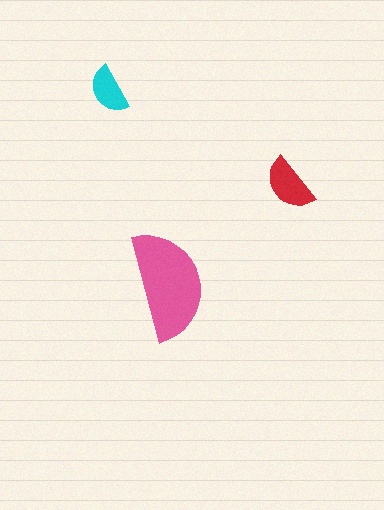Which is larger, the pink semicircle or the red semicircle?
The pink one.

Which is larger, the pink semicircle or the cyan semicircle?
The pink one.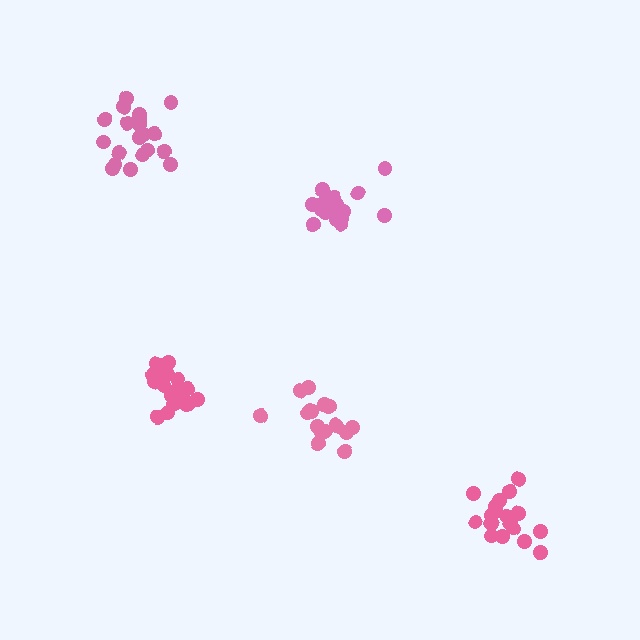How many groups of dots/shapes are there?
There are 5 groups.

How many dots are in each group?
Group 1: 19 dots, Group 2: 21 dots, Group 3: 20 dots, Group 4: 18 dots, Group 5: 19 dots (97 total).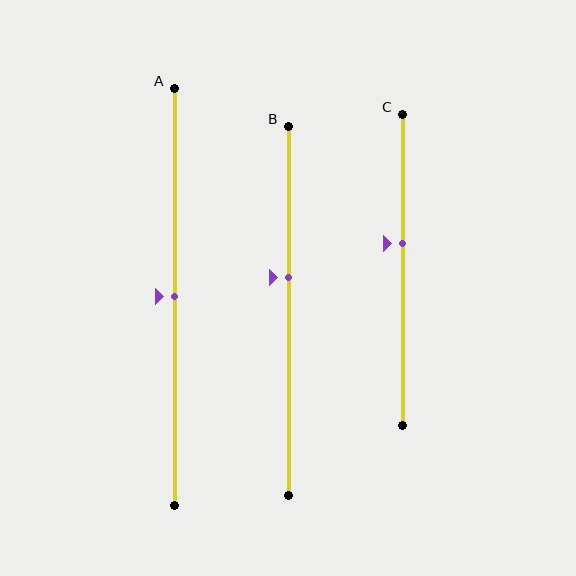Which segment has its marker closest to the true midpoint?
Segment A has its marker closest to the true midpoint.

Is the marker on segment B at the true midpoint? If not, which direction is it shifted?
No, the marker on segment B is shifted upward by about 9% of the segment length.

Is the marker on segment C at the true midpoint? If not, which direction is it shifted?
No, the marker on segment C is shifted upward by about 8% of the segment length.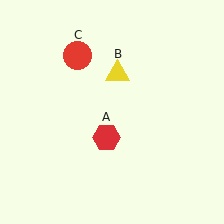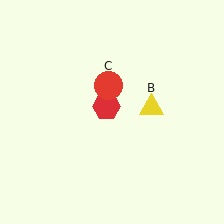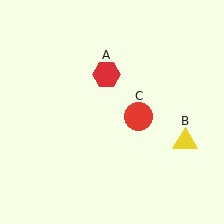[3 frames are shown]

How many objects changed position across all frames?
3 objects changed position: red hexagon (object A), yellow triangle (object B), red circle (object C).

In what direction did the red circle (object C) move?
The red circle (object C) moved down and to the right.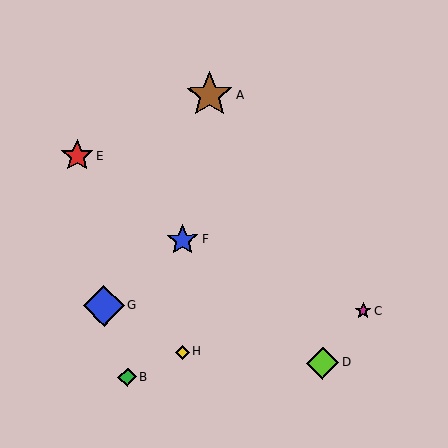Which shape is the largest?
The brown star (labeled A) is the largest.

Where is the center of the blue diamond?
The center of the blue diamond is at (104, 306).